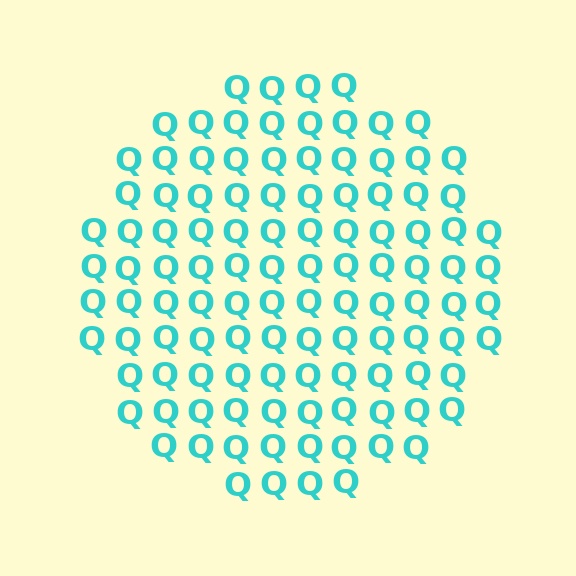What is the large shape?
The large shape is a circle.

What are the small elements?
The small elements are letter Q's.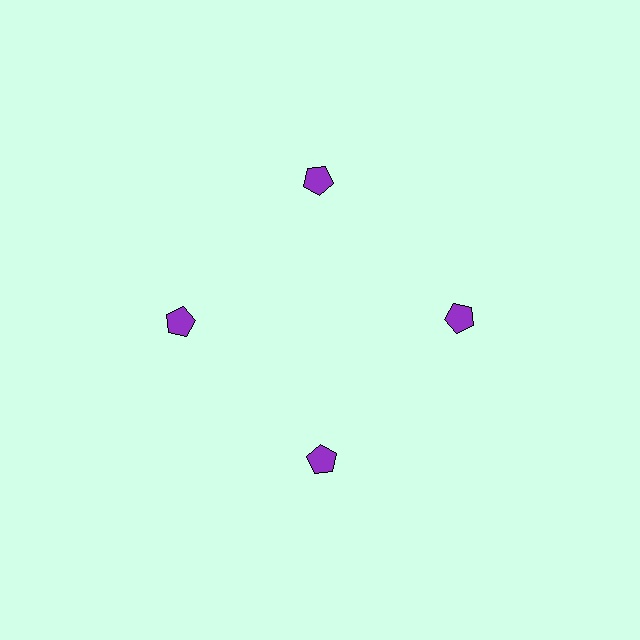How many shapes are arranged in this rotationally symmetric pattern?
There are 4 shapes, arranged in 4 groups of 1.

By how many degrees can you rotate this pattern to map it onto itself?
The pattern maps onto itself every 90 degrees of rotation.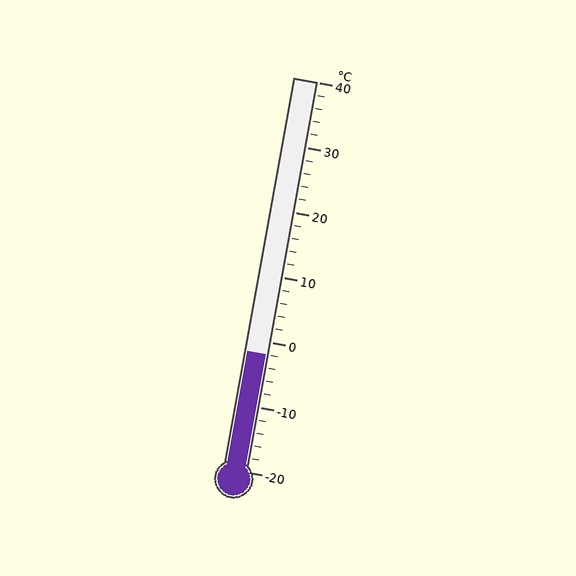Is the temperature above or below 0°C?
The temperature is below 0°C.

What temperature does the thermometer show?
The thermometer shows approximately -2°C.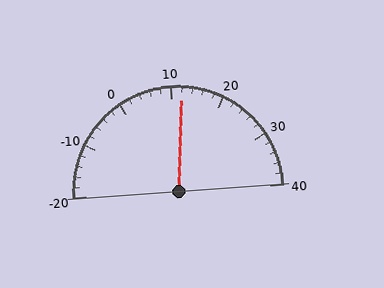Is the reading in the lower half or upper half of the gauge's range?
The reading is in the upper half of the range (-20 to 40).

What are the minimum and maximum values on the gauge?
The gauge ranges from -20 to 40.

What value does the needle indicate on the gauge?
The needle indicates approximately 12.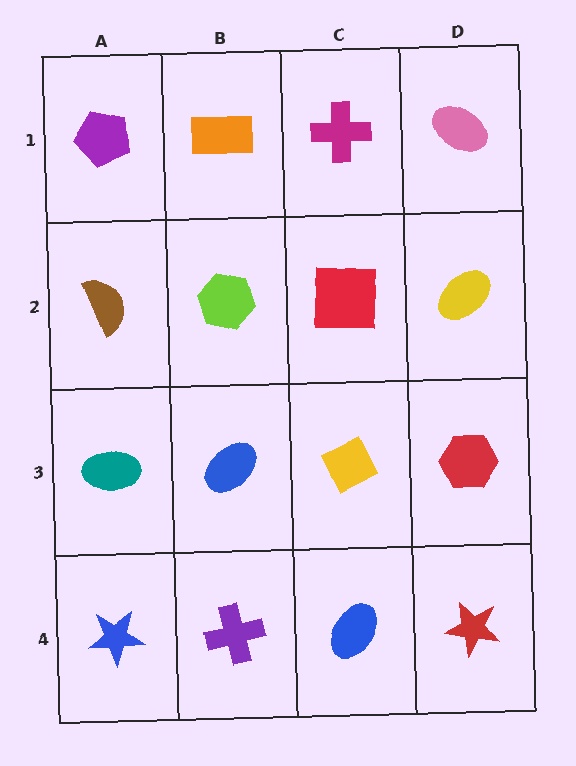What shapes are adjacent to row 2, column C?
A magenta cross (row 1, column C), a yellow diamond (row 3, column C), a lime hexagon (row 2, column B), a yellow ellipse (row 2, column D).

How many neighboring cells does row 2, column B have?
4.